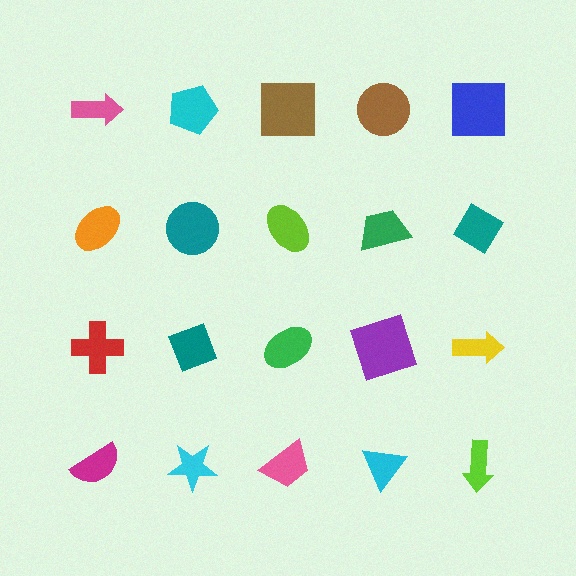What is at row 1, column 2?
A cyan pentagon.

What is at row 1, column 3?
A brown square.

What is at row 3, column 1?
A red cross.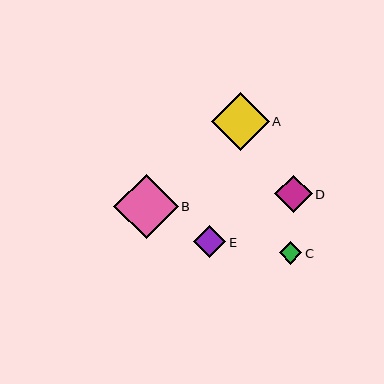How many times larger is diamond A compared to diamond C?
Diamond A is approximately 2.6 times the size of diamond C.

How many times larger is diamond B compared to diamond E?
Diamond B is approximately 2.0 times the size of diamond E.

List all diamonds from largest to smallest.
From largest to smallest: B, A, D, E, C.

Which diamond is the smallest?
Diamond C is the smallest with a size of approximately 23 pixels.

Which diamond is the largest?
Diamond B is the largest with a size of approximately 65 pixels.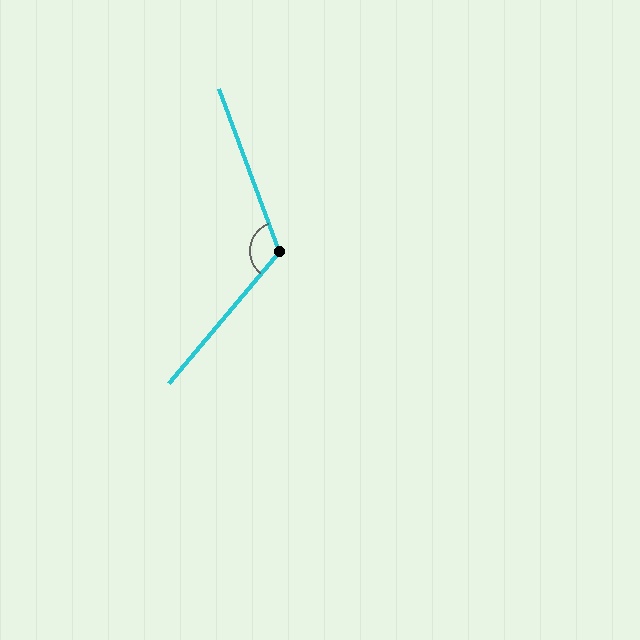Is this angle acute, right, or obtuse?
It is obtuse.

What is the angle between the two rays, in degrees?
Approximately 120 degrees.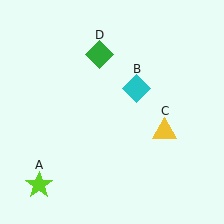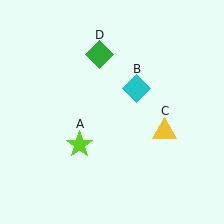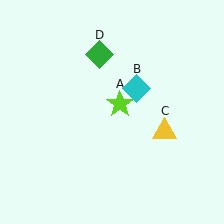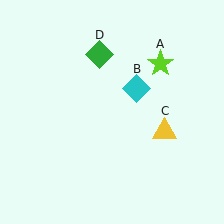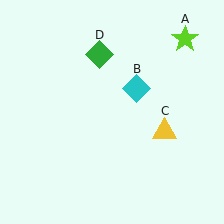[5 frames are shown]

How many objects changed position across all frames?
1 object changed position: lime star (object A).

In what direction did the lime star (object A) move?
The lime star (object A) moved up and to the right.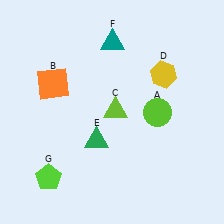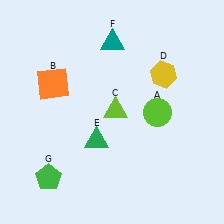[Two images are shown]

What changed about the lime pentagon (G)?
In Image 1, G is lime. In Image 2, it changed to green.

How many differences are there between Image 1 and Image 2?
There is 1 difference between the two images.